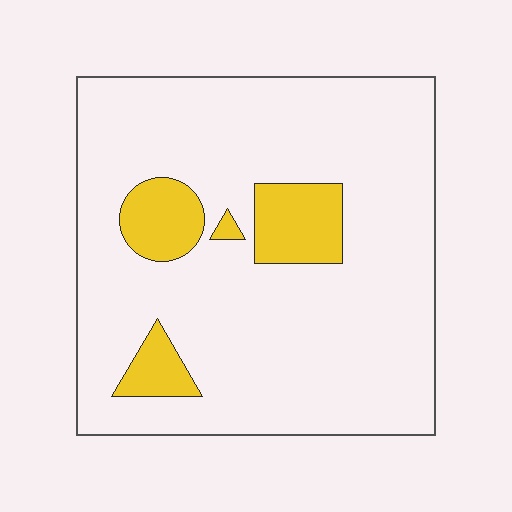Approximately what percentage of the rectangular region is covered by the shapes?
Approximately 15%.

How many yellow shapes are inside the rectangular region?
4.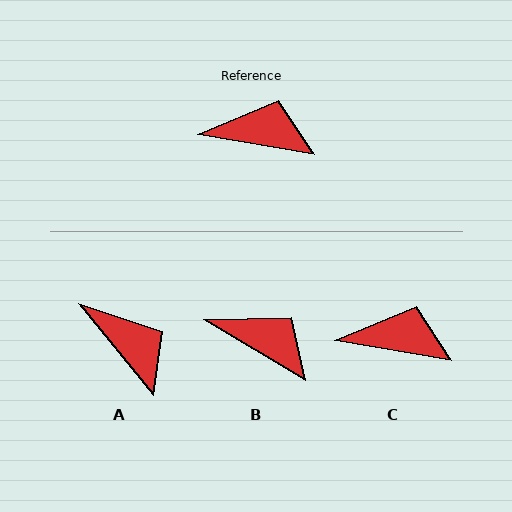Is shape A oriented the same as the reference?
No, it is off by about 41 degrees.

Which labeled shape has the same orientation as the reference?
C.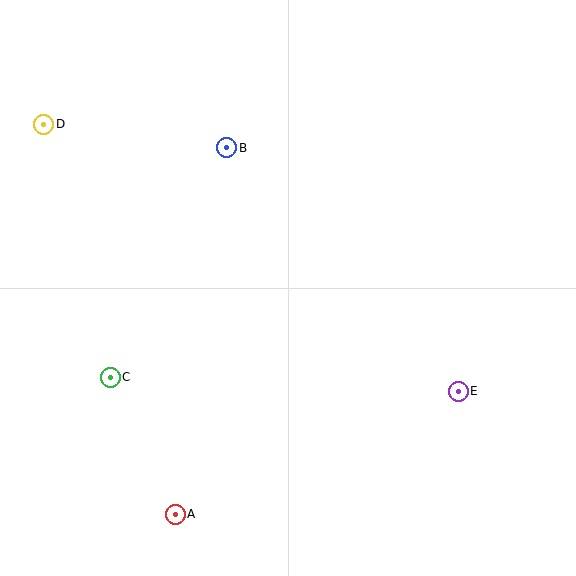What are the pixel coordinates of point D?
Point D is at (44, 124).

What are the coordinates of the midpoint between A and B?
The midpoint between A and B is at (201, 331).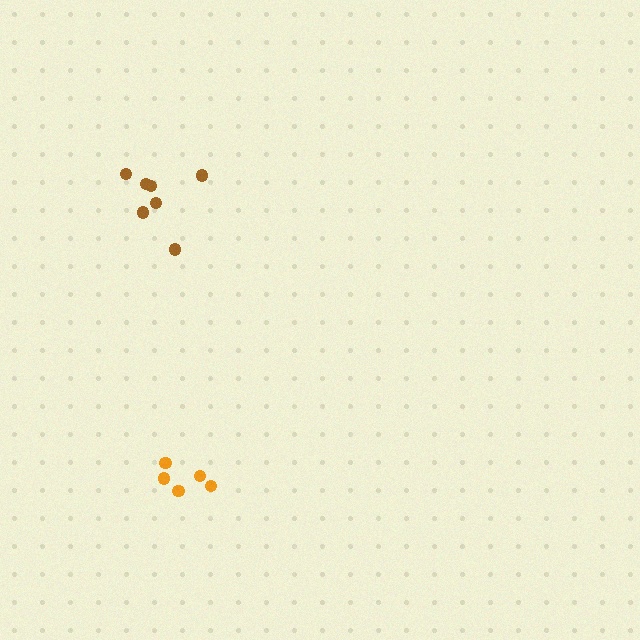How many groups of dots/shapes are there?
There are 2 groups.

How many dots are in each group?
Group 1: 7 dots, Group 2: 5 dots (12 total).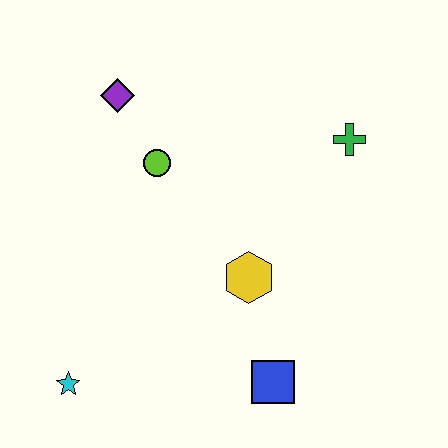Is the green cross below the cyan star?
No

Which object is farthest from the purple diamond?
The blue square is farthest from the purple diamond.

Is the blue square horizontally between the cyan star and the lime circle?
No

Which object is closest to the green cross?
The yellow hexagon is closest to the green cross.